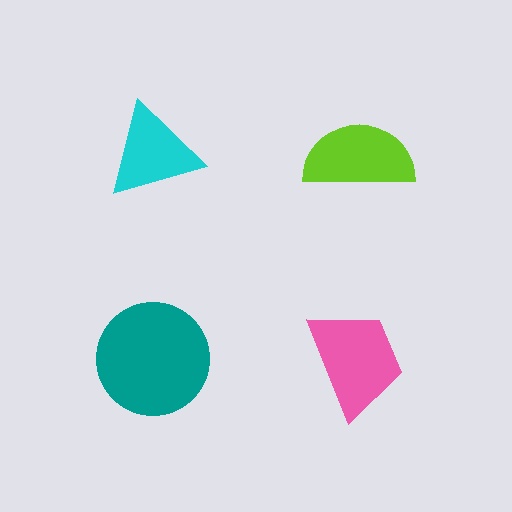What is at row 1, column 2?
A lime semicircle.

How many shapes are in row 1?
2 shapes.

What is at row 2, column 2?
A pink trapezoid.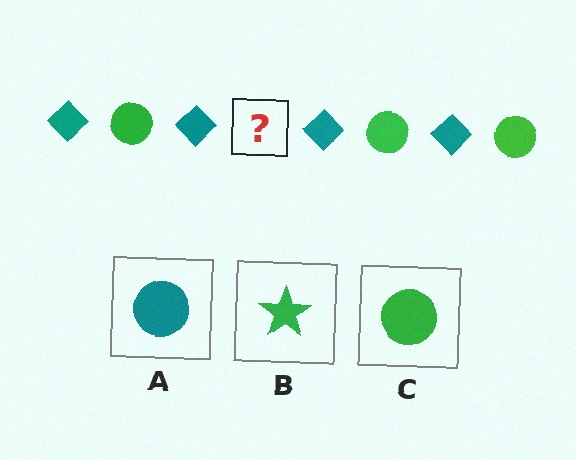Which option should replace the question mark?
Option C.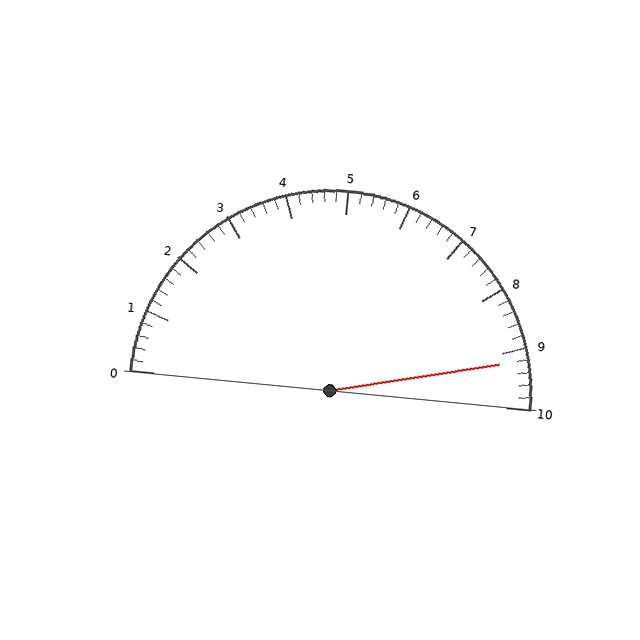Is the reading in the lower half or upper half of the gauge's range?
The reading is in the upper half of the range (0 to 10).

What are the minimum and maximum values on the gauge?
The gauge ranges from 0 to 10.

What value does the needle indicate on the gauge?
The needle indicates approximately 9.2.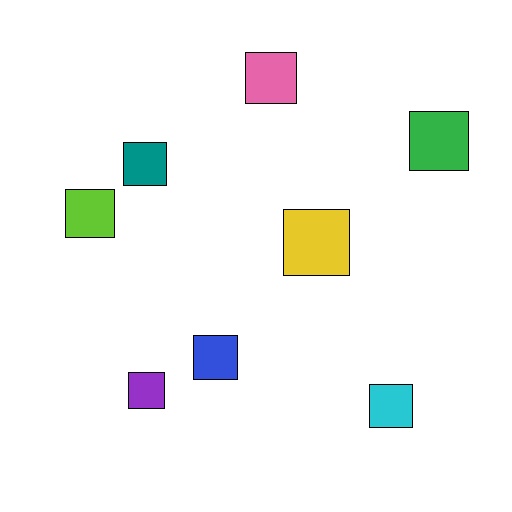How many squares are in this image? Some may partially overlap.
There are 8 squares.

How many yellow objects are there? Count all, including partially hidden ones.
There is 1 yellow object.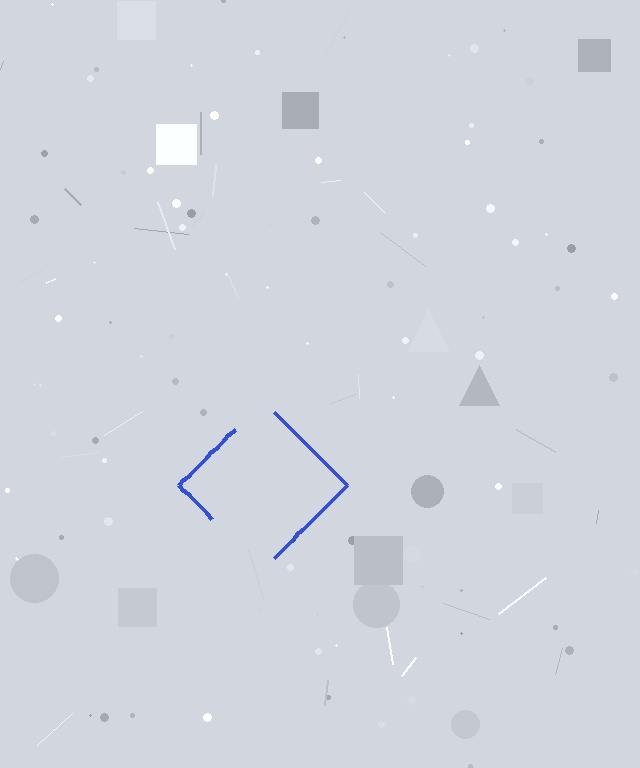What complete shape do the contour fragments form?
The contour fragments form a diamond.